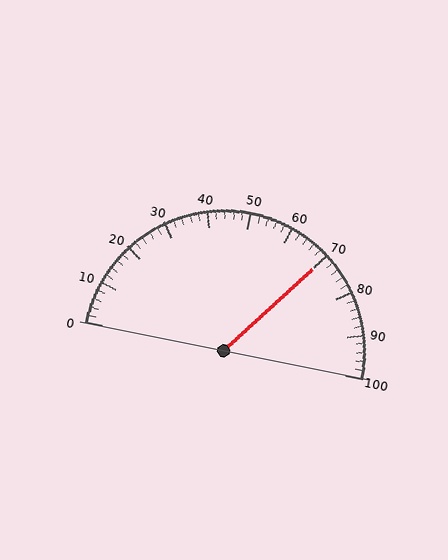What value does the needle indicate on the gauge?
The needle indicates approximately 70.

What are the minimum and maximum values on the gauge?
The gauge ranges from 0 to 100.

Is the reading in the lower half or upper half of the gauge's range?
The reading is in the upper half of the range (0 to 100).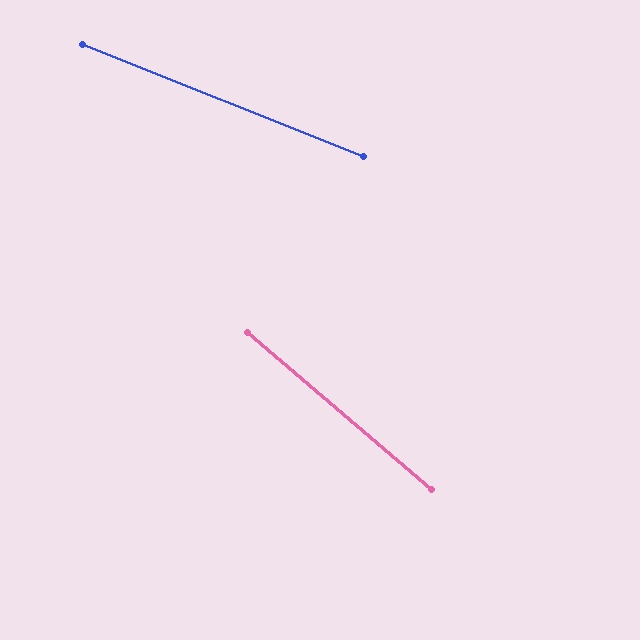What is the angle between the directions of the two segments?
Approximately 19 degrees.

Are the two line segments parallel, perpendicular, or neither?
Neither parallel nor perpendicular — they differ by about 19°.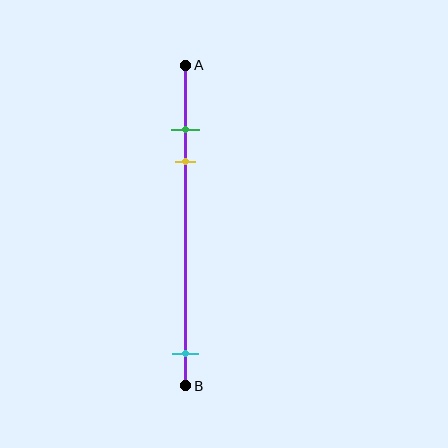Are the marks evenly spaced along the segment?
No, the marks are not evenly spaced.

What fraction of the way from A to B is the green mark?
The green mark is approximately 20% (0.2) of the way from A to B.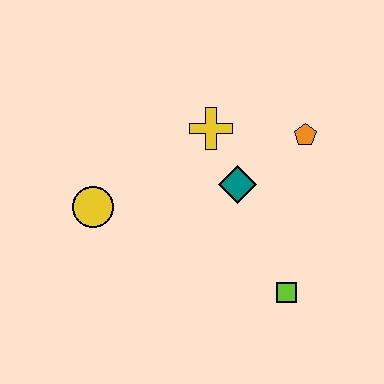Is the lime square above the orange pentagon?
No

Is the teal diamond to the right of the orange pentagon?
No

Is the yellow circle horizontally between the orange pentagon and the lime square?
No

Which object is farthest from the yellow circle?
The orange pentagon is farthest from the yellow circle.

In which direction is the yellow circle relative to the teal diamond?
The yellow circle is to the left of the teal diamond.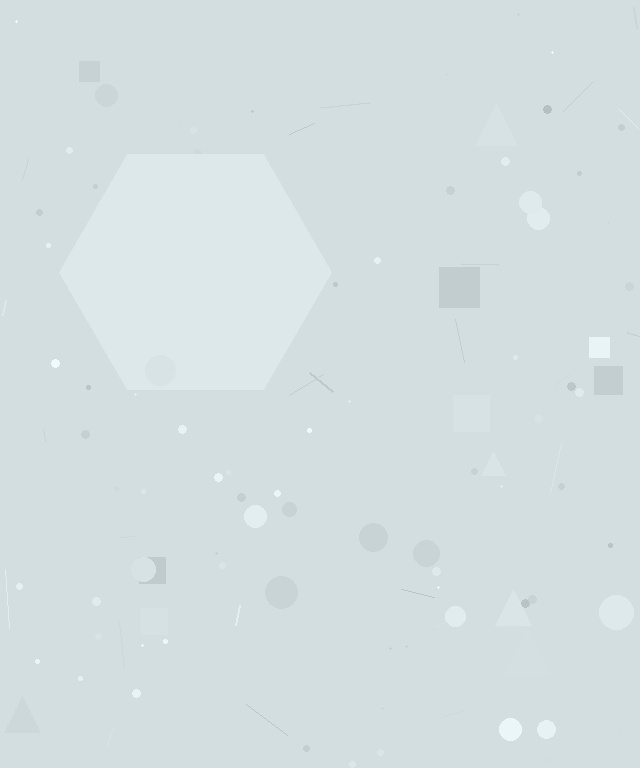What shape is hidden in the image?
A hexagon is hidden in the image.